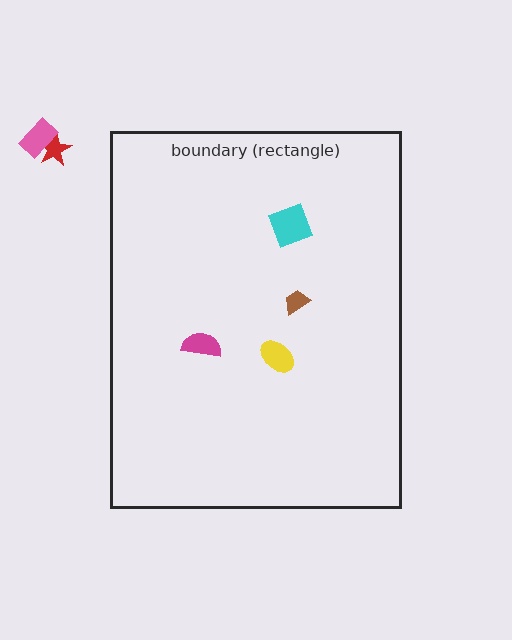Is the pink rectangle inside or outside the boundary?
Outside.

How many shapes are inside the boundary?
4 inside, 2 outside.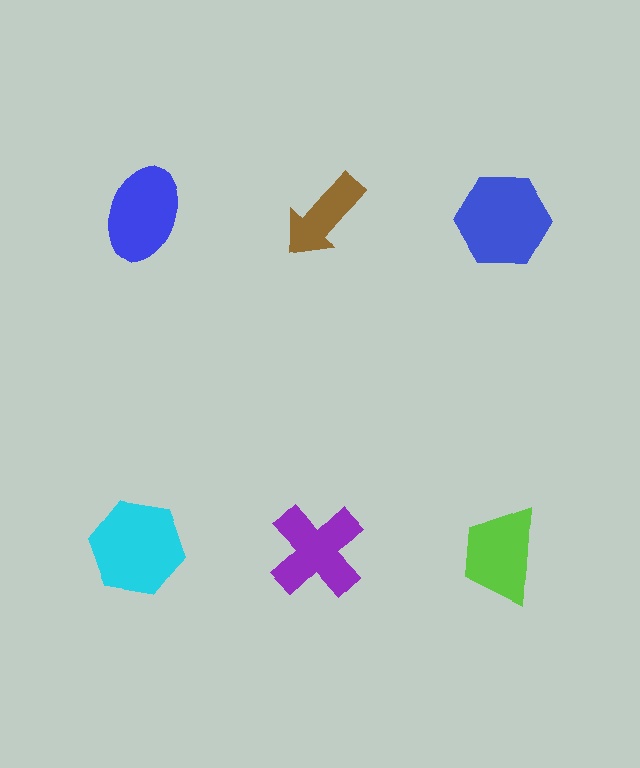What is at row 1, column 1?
A blue ellipse.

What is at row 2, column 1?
A cyan hexagon.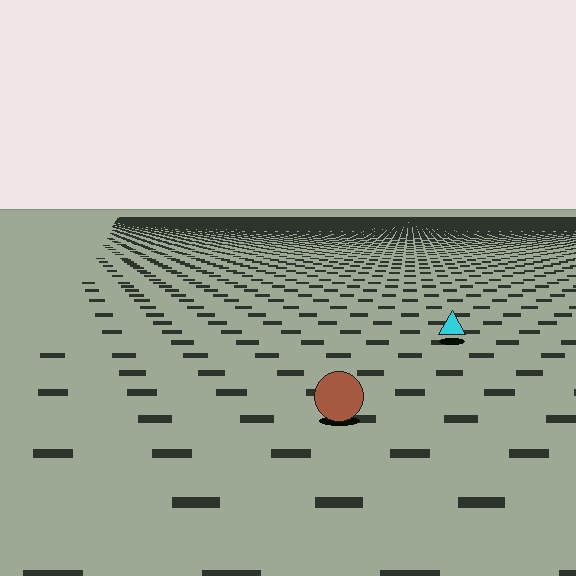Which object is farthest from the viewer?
The cyan triangle is farthest from the viewer. It appears smaller and the ground texture around it is denser.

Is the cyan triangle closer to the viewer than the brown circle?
No. The brown circle is closer — you can tell from the texture gradient: the ground texture is coarser near it.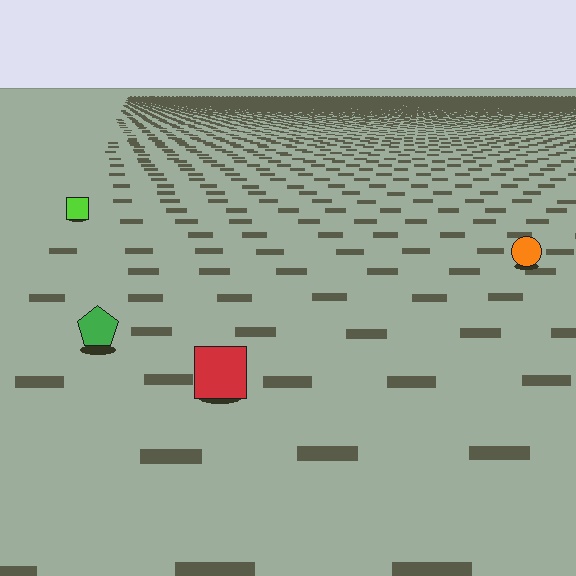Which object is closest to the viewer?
The red square is closest. The texture marks near it are larger and more spread out.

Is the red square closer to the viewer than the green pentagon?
Yes. The red square is closer — you can tell from the texture gradient: the ground texture is coarser near it.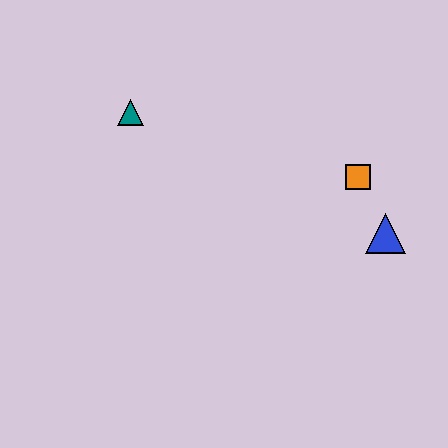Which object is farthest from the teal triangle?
The blue triangle is farthest from the teal triangle.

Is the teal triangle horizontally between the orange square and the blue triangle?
No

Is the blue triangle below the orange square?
Yes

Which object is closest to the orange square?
The blue triangle is closest to the orange square.